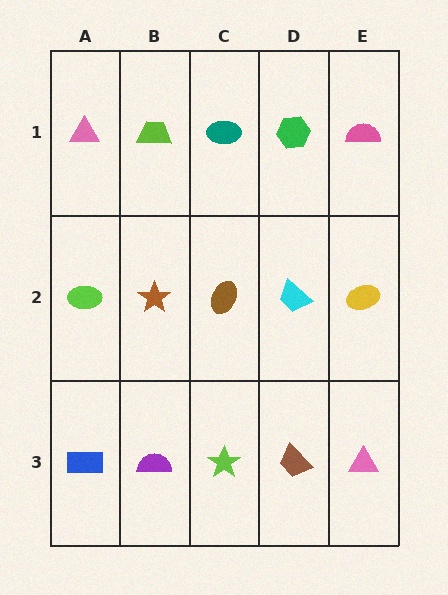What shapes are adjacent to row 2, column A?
A pink triangle (row 1, column A), a blue rectangle (row 3, column A), a brown star (row 2, column B).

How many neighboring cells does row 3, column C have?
3.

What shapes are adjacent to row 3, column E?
A yellow ellipse (row 2, column E), a brown trapezoid (row 3, column D).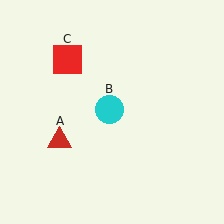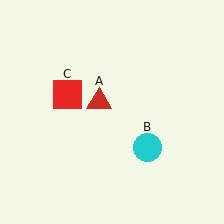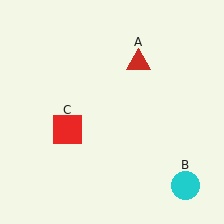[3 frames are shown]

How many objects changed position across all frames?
3 objects changed position: red triangle (object A), cyan circle (object B), red square (object C).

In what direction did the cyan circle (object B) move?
The cyan circle (object B) moved down and to the right.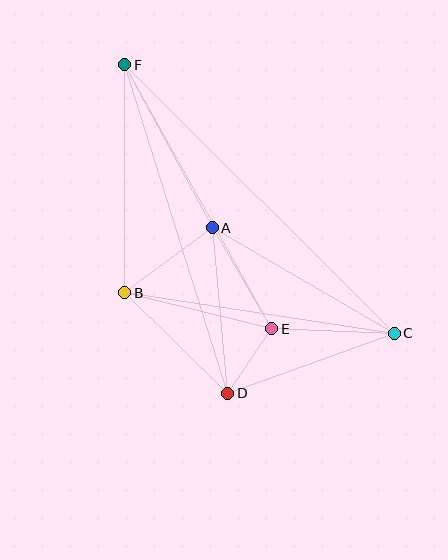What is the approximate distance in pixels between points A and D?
The distance between A and D is approximately 166 pixels.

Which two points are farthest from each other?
Points C and F are farthest from each other.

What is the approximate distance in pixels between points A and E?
The distance between A and E is approximately 117 pixels.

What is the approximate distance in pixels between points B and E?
The distance between B and E is approximately 151 pixels.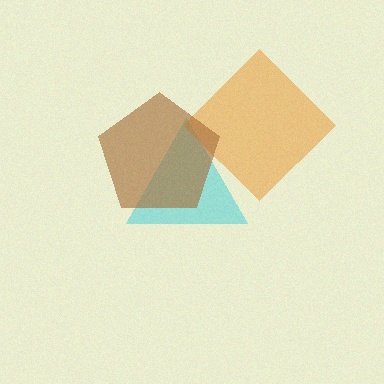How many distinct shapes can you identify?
There are 3 distinct shapes: a cyan triangle, an orange diamond, a brown pentagon.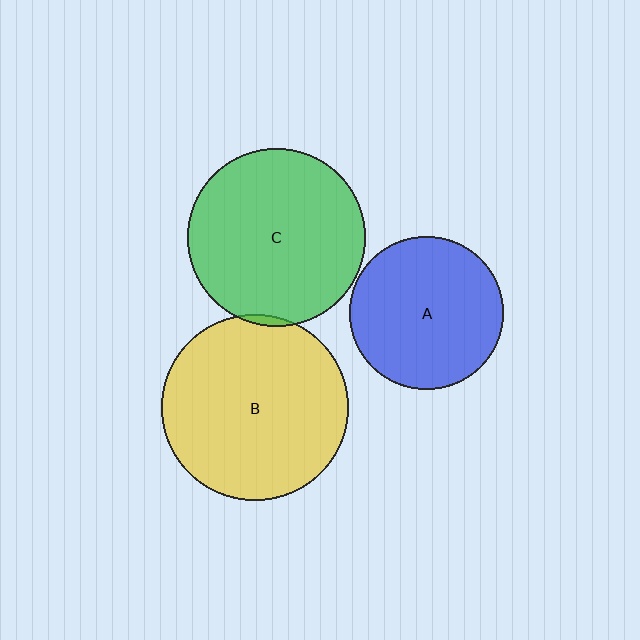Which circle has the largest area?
Circle B (yellow).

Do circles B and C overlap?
Yes.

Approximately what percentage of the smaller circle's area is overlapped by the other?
Approximately 5%.